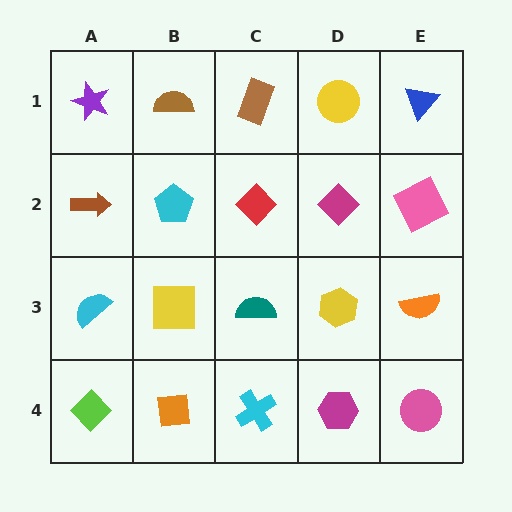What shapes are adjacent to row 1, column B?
A cyan pentagon (row 2, column B), a purple star (row 1, column A), a brown rectangle (row 1, column C).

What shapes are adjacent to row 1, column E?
A pink square (row 2, column E), a yellow circle (row 1, column D).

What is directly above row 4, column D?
A yellow hexagon.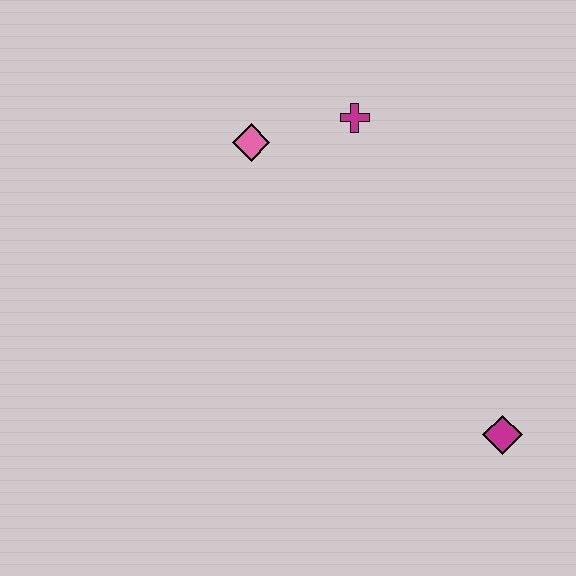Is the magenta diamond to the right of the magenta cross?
Yes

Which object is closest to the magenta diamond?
The magenta cross is closest to the magenta diamond.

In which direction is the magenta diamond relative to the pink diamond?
The magenta diamond is below the pink diamond.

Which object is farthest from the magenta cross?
The magenta diamond is farthest from the magenta cross.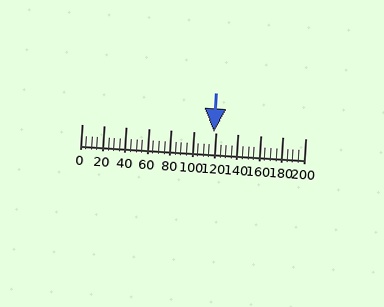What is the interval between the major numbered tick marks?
The major tick marks are spaced 20 units apart.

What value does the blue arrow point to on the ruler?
The blue arrow points to approximately 118.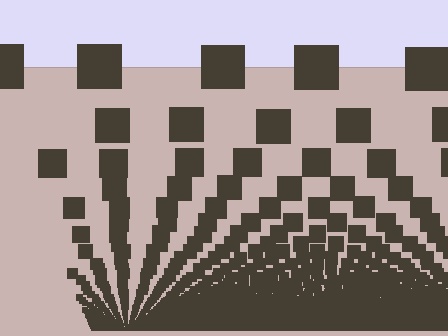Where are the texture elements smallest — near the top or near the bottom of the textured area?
Near the bottom.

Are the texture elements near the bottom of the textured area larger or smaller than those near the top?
Smaller. The gradient is inverted — elements near the bottom are smaller and denser.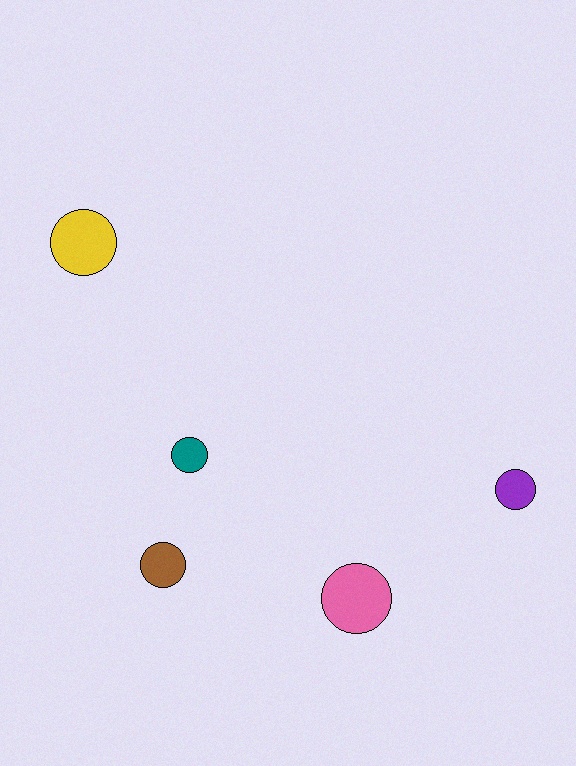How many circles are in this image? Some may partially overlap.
There are 5 circles.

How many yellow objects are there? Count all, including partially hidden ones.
There is 1 yellow object.